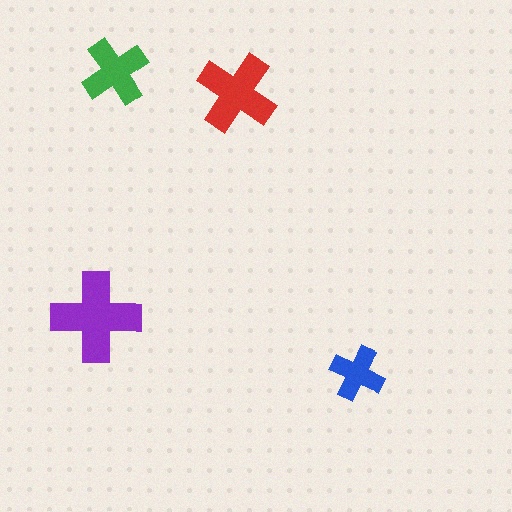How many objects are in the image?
There are 4 objects in the image.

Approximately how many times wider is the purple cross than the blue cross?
About 1.5 times wider.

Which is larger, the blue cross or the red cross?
The red one.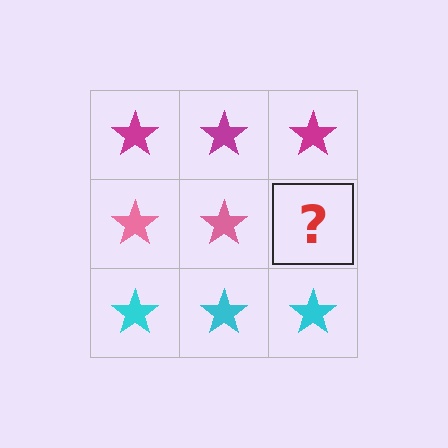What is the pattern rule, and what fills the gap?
The rule is that each row has a consistent color. The gap should be filled with a pink star.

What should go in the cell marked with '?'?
The missing cell should contain a pink star.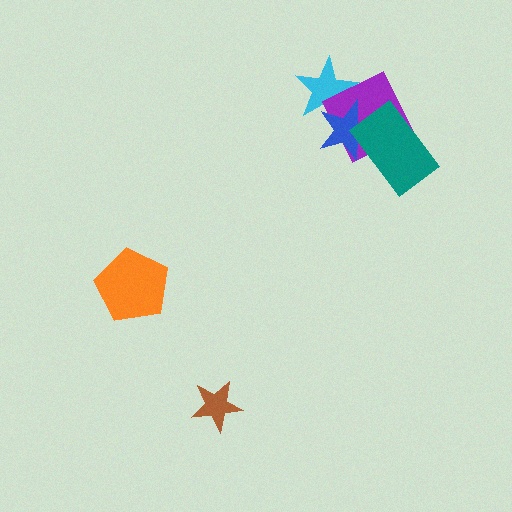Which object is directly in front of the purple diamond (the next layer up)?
The blue star is directly in front of the purple diamond.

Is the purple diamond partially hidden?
Yes, it is partially covered by another shape.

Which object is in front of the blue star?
The teal rectangle is in front of the blue star.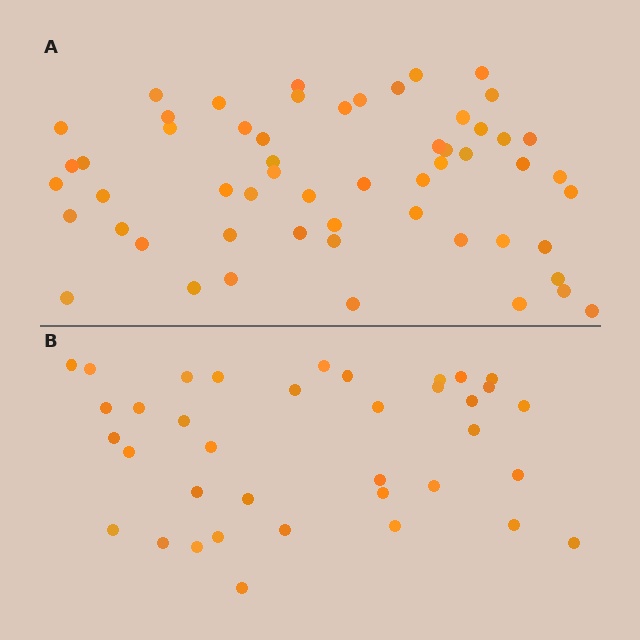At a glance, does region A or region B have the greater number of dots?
Region A (the top region) has more dots.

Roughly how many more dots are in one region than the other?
Region A has approximately 20 more dots than region B.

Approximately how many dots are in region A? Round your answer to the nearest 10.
About 60 dots. (The exact count is 56, which rounds to 60.)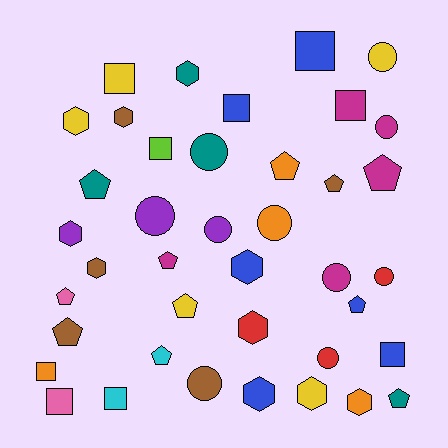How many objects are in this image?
There are 40 objects.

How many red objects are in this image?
There are 3 red objects.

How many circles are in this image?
There are 10 circles.